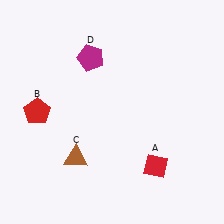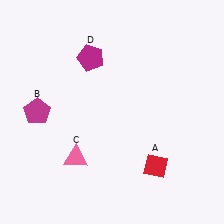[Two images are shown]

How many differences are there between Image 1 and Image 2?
There are 2 differences between the two images.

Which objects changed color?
B changed from red to magenta. C changed from brown to pink.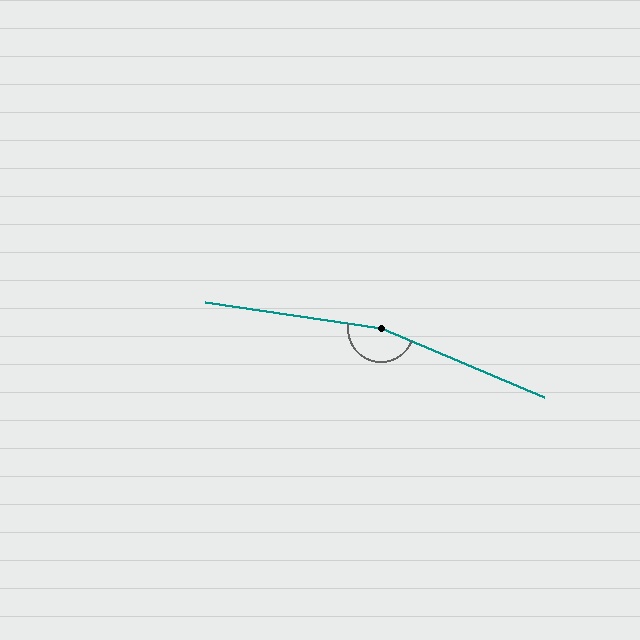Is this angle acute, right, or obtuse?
It is obtuse.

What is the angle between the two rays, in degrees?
Approximately 166 degrees.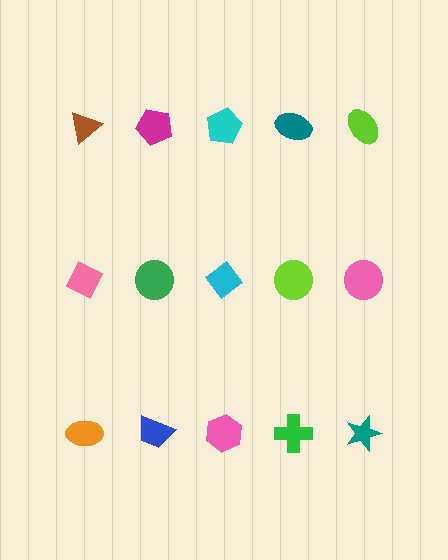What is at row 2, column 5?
A pink circle.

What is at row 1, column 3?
A cyan pentagon.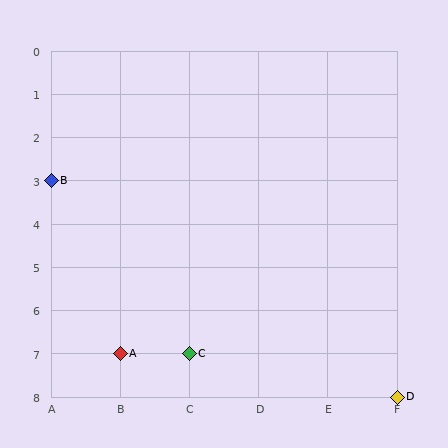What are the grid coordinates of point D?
Point D is at grid coordinates (F, 8).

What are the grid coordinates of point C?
Point C is at grid coordinates (C, 7).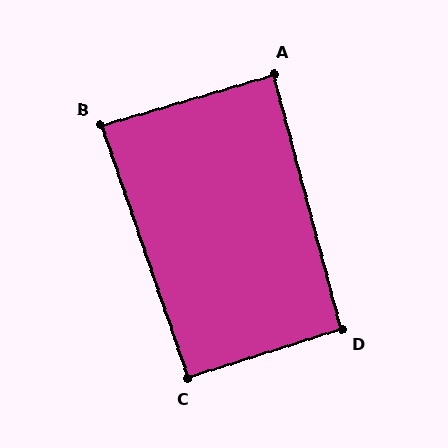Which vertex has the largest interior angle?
D, at approximately 93 degrees.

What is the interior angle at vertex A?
Approximately 88 degrees (approximately right).